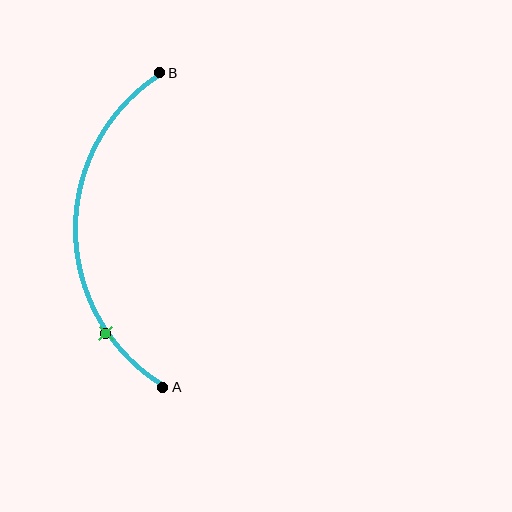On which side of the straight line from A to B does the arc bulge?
The arc bulges to the left of the straight line connecting A and B.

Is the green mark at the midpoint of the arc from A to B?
No. The green mark lies on the arc but is closer to endpoint A. The arc midpoint would be at the point on the curve equidistant along the arc from both A and B.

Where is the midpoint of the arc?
The arc midpoint is the point on the curve farthest from the straight line joining A and B. It sits to the left of that line.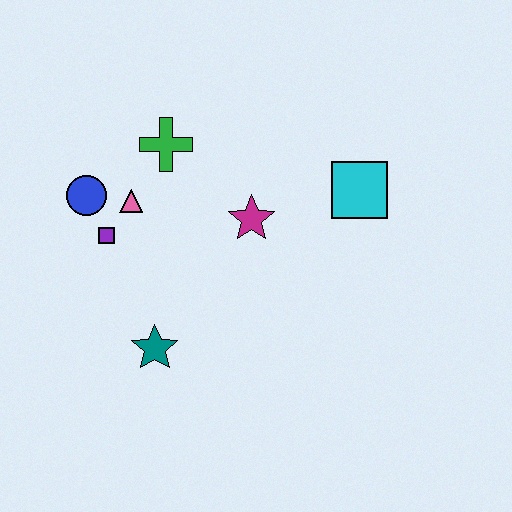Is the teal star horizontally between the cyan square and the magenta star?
No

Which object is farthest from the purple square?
The cyan square is farthest from the purple square.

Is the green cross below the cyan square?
No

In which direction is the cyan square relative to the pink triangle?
The cyan square is to the right of the pink triangle.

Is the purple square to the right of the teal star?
No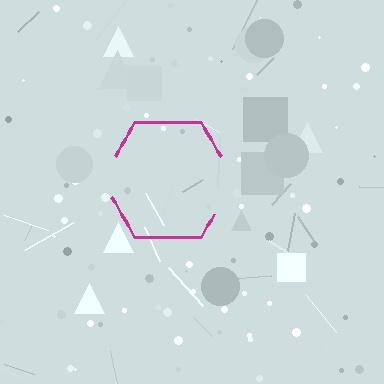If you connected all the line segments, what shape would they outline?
They would outline a hexagon.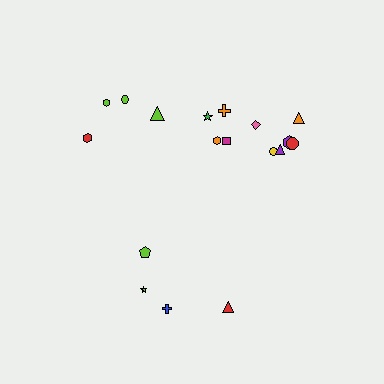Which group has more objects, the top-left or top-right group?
The top-right group.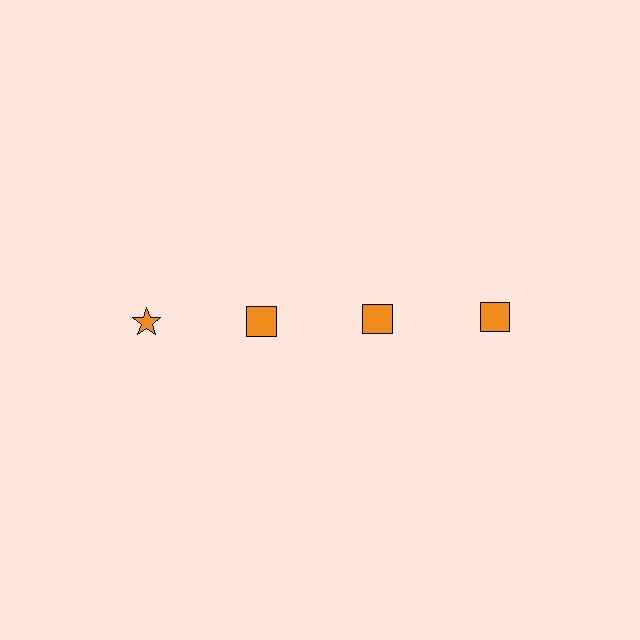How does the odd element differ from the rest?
It has a different shape: star instead of square.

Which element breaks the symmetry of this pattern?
The orange star in the top row, leftmost column breaks the symmetry. All other shapes are orange squares.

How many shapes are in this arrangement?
There are 4 shapes arranged in a grid pattern.